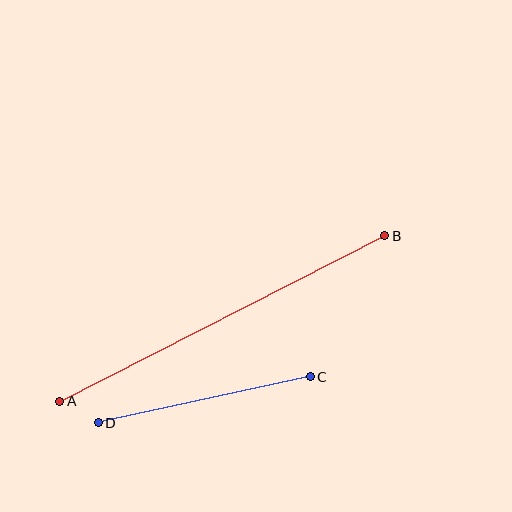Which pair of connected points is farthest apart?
Points A and B are farthest apart.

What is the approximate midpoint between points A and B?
The midpoint is at approximately (222, 318) pixels.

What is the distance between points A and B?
The distance is approximately 365 pixels.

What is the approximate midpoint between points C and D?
The midpoint is at approximately (204, 400) pixels.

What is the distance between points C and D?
The distance is approximately 217 pixels.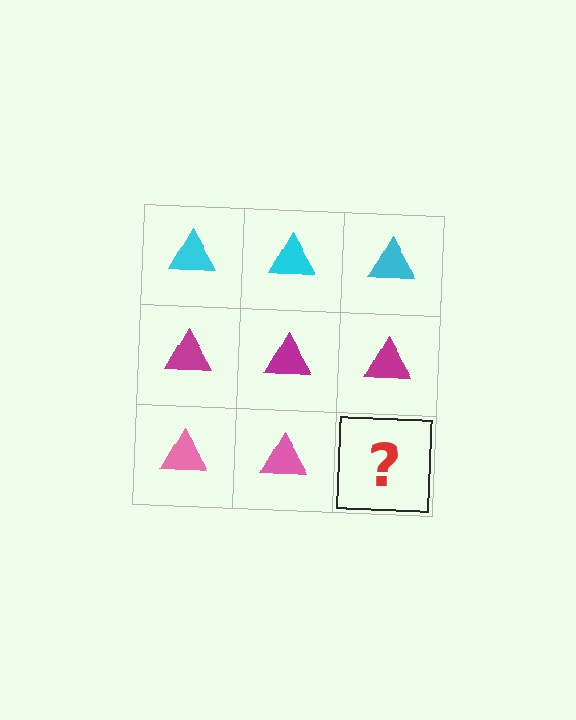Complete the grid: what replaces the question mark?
The question mark should be replaced with a pink triangle.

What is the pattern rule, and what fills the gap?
The rule is that each row has a consistent color. The gap should be filled with a pink triangle.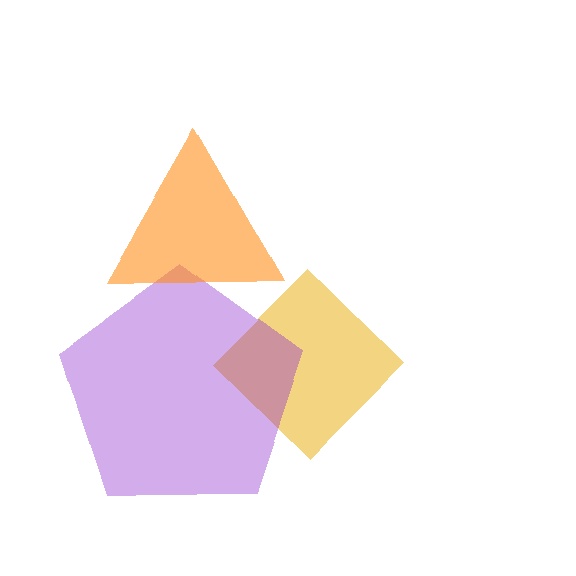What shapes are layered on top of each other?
The layered shapes are: a yellow diamond, a purple pentagon, an orange triangle.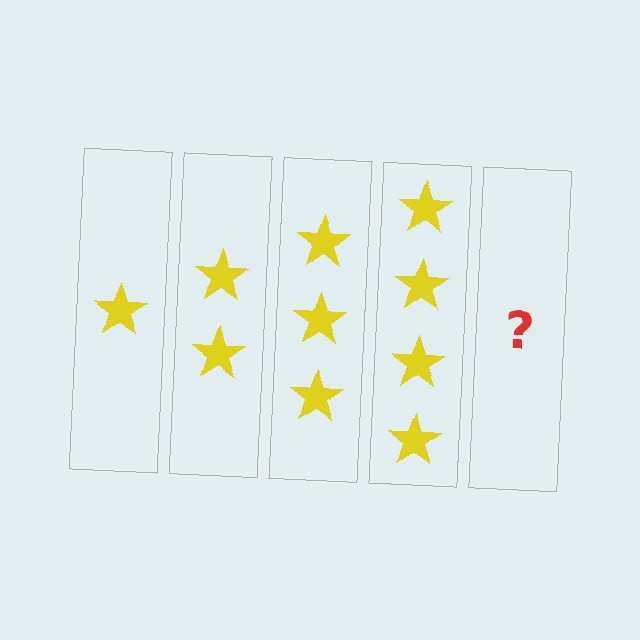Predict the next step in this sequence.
The next step is 5 stars.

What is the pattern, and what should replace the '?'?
The pattern is that each step adds one more star. The '?' should be 5 stars.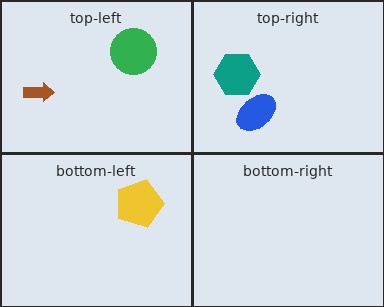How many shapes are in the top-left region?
2.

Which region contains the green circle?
The top-left region.